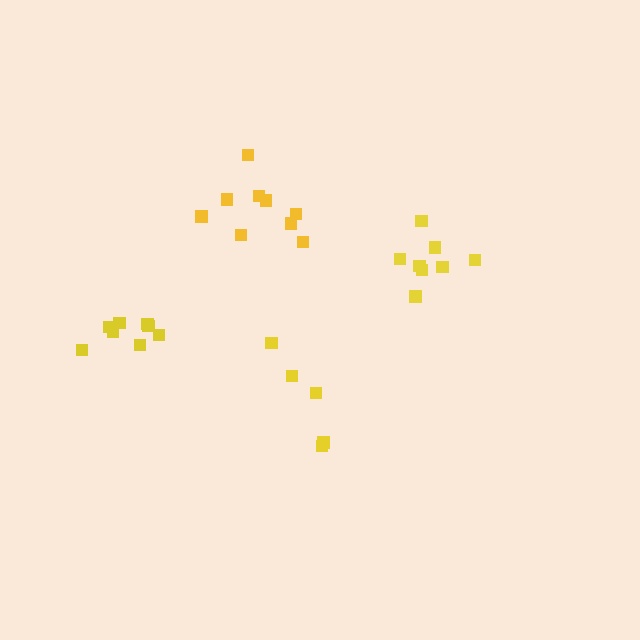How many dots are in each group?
Group 1: 5 dots, Group 2: 8 dots, Group 3: 9 dots, Group 4: 9 dots (31 total).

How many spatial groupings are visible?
There are 4 spatial groupings.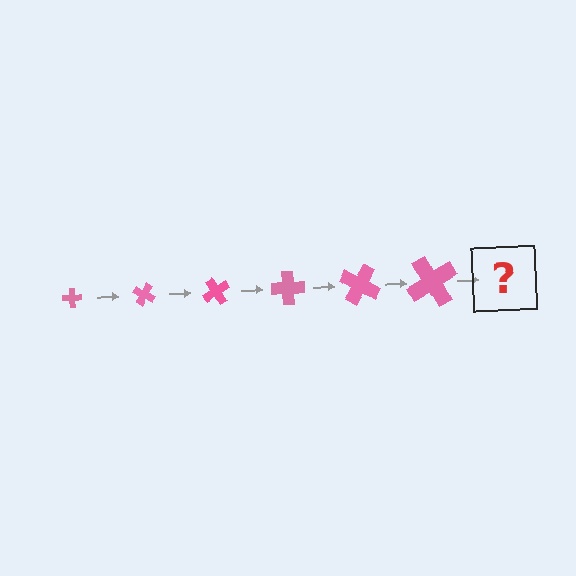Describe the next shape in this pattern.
It should be a cross, larger than the previous one and rotated 180 degrees from the start.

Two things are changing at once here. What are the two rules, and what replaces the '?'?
The two rules are that the cross grows larger each step and it rotates 30 degrees each step. The '?' should be a cross, larger than the previous one and rotated 180 degrees from the start.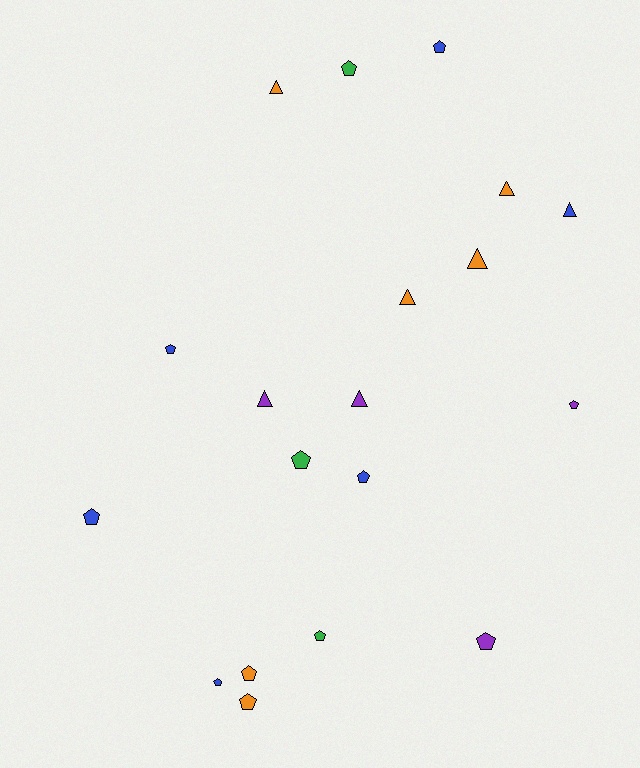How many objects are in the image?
There are 19 objects.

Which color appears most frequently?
Blue, with 6 objects.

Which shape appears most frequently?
Pentagon, with 12 objects.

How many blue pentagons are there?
There are 5 blue pentagons.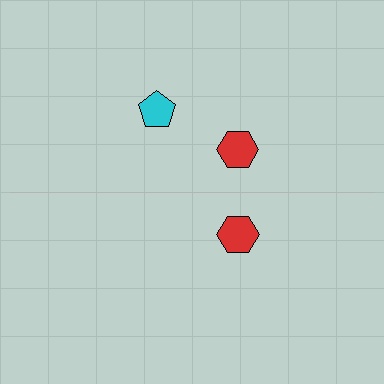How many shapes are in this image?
There are 3 shapes in this image.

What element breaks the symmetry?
A cyan pentagon is missing from the bottom side.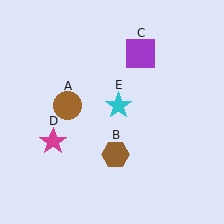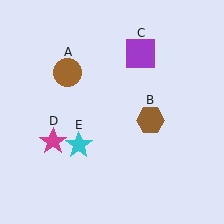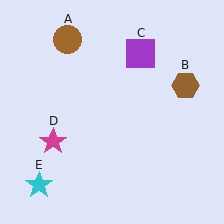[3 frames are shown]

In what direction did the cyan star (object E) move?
The cyan star (object E) moved down and to the left.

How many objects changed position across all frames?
3 objects changed position: brown circle (object A), brown hexagon (object B), cyan star (object E).